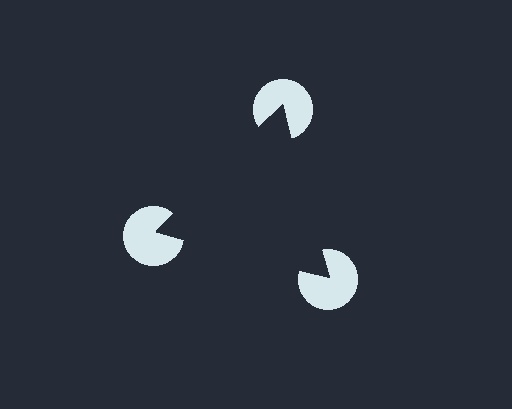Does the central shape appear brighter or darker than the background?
It typically appears slightly darker than the background, even though no actual brightness change is drawn.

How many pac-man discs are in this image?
There are 3 — one at each vertex of the illusory triangle.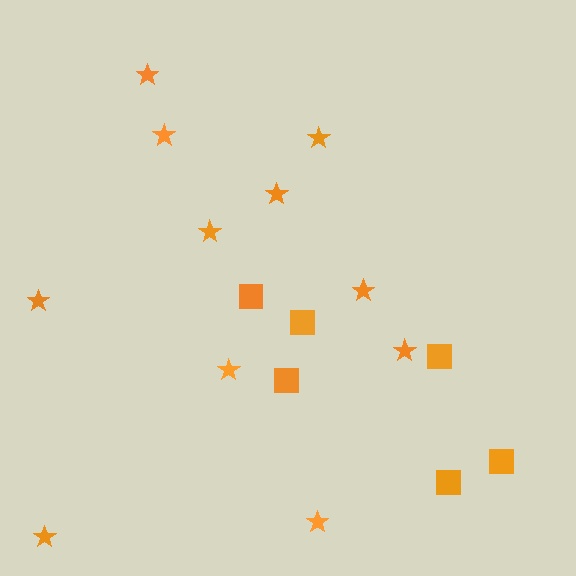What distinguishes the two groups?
There are 2 groups: one group of squares (6) and one group of stars (11).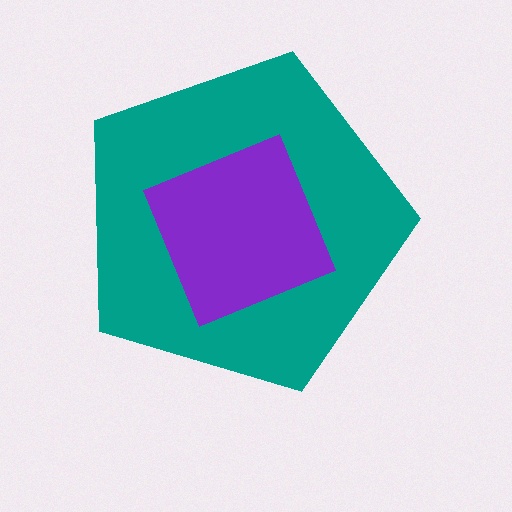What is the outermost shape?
The teal pentagon.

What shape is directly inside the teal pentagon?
The purple square.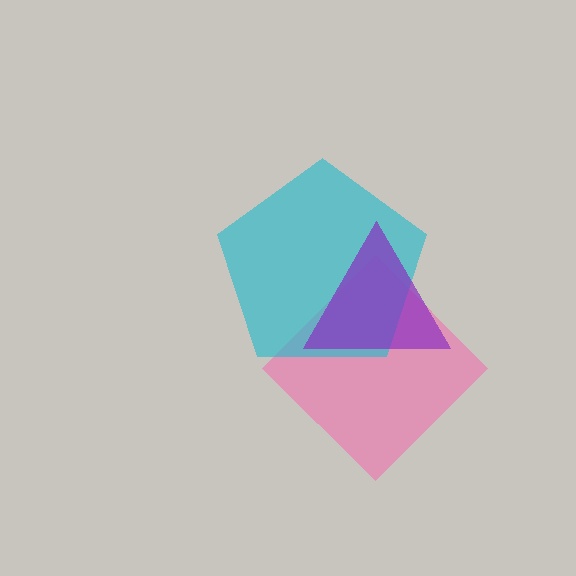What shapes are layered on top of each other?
The layered shapes are: a pink diamond, a cyan pentagon, a purple triangle.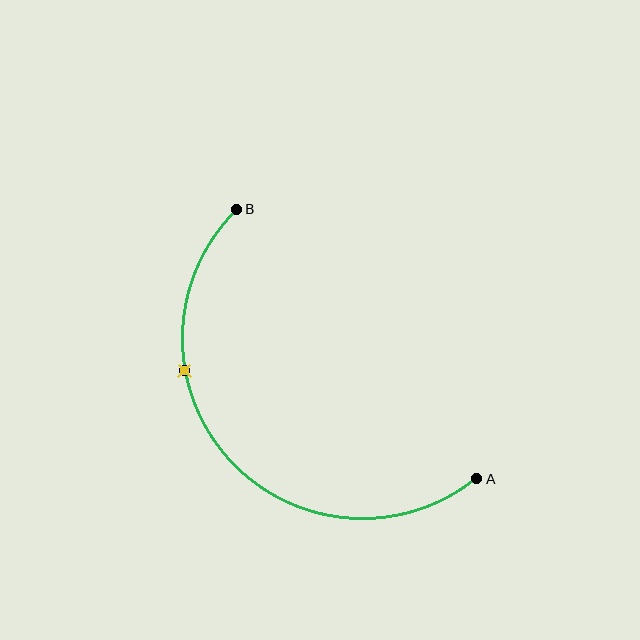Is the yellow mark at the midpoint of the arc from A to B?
No. The yellow mark lies on the arc but is closer to endpoint B. The arc midpoint would be at the point on the curve equidistant along the arc from both A and B.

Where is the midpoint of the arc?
The arc midpoint is the point on the curve farthest from the straight line joining A and B. It sits below and to the left of that line.